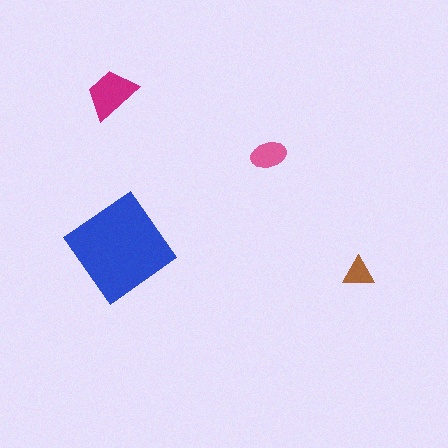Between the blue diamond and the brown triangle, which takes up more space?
The blue diamond.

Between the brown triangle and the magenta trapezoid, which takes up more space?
The magenta trapezoid.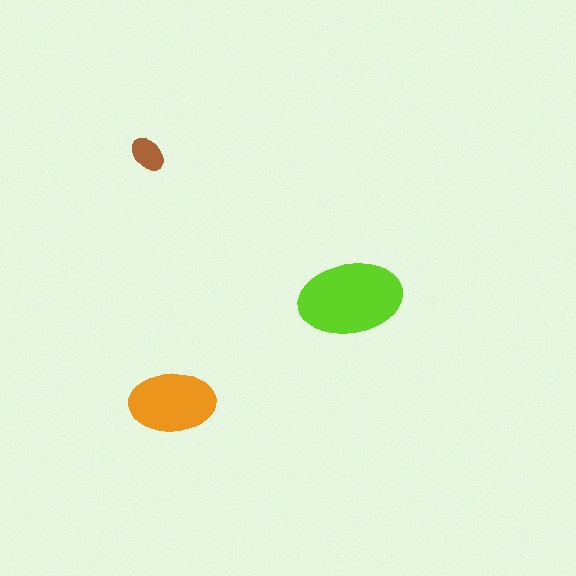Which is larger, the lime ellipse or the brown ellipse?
The lime one.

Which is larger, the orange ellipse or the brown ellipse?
The orange one.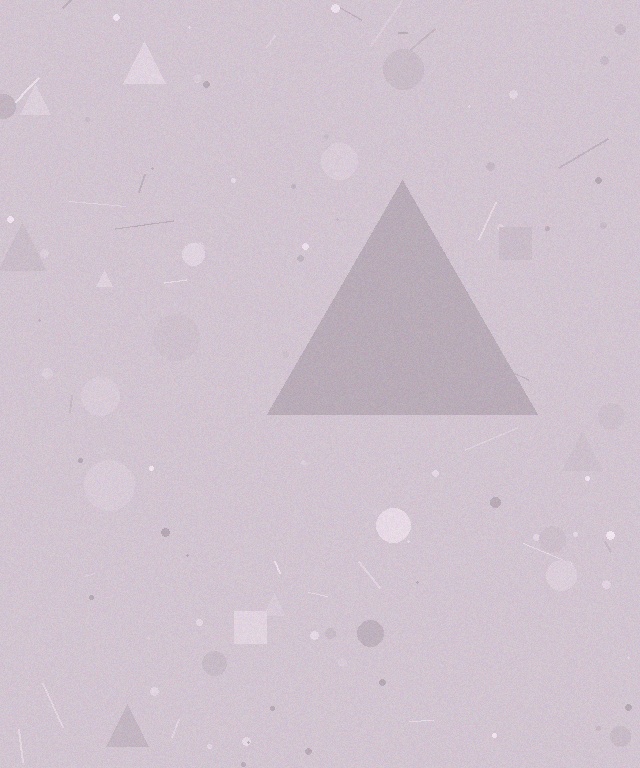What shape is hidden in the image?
A triangle is hidden in the image.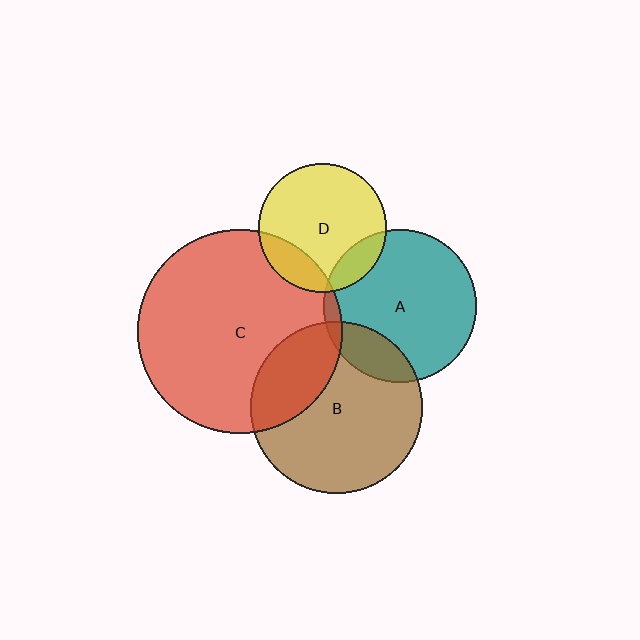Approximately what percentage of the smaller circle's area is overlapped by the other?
Approximately 30%.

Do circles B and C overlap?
Yes.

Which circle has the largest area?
Circle C (red).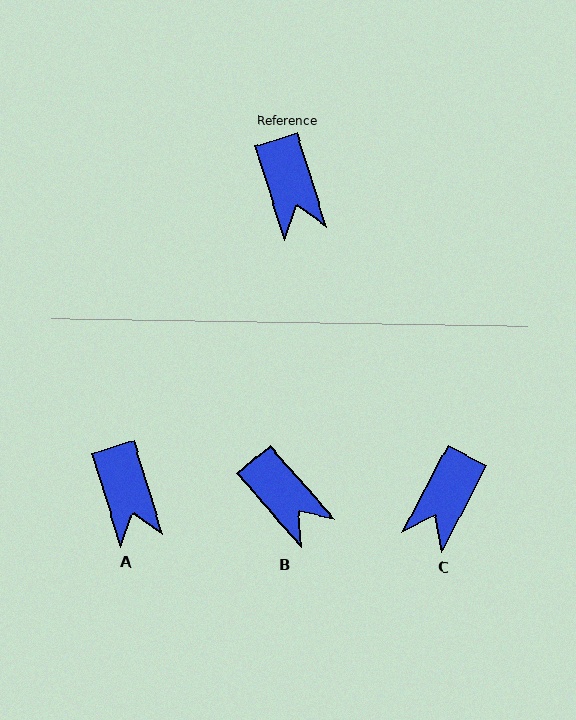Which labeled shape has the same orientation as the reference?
A.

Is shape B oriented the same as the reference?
No, it is off by about 24 degrees.